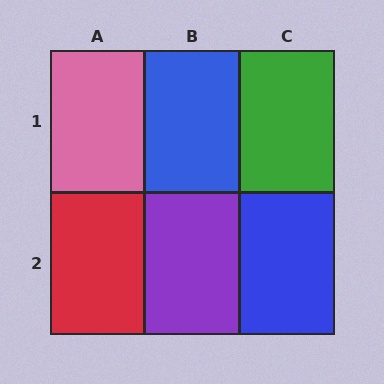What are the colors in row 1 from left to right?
Pink, blue, green.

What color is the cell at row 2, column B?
Purple.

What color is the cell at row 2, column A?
Red.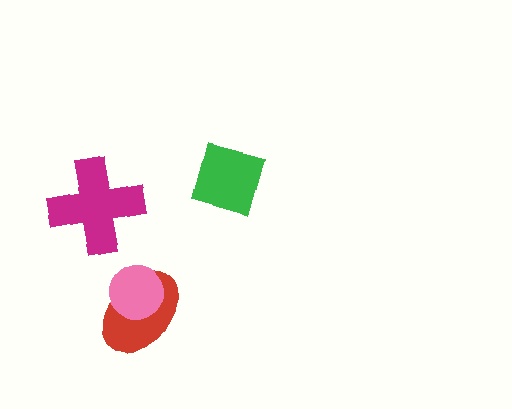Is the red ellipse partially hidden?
Yes, it is partially covered by another shape.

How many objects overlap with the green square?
0 objects overlap with the green square.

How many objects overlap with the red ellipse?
1 object overlaps with the red ellipse.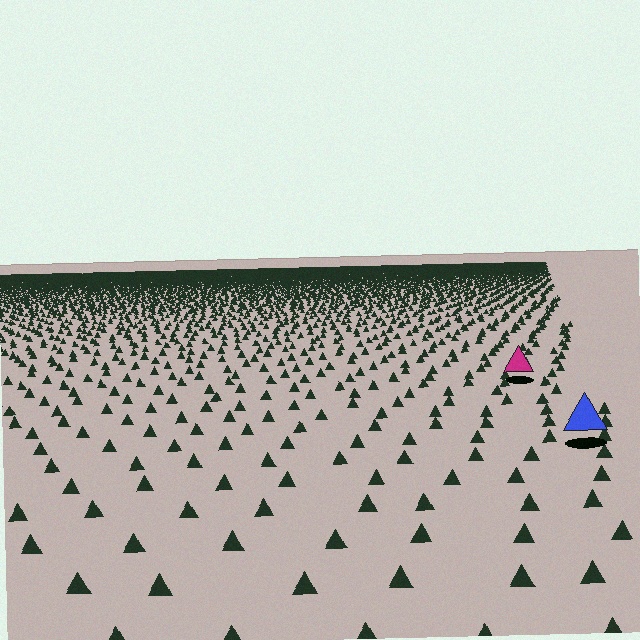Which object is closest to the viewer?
The blue triangle is closest. The texture marks near it are larger and more spread out.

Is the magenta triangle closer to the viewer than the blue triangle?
No. The blue triangle is closer — you can tell from the texture gradient: the ground texture is coarser near it.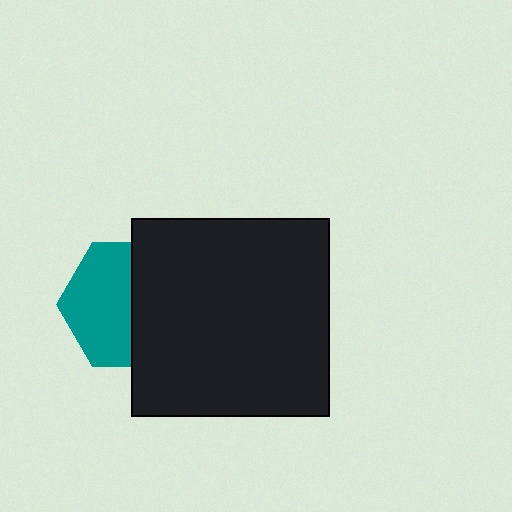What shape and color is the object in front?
The object in front is a black square.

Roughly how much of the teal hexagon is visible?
About half of it is visible (roughly 53%).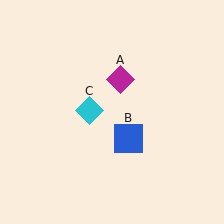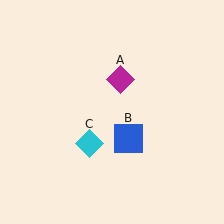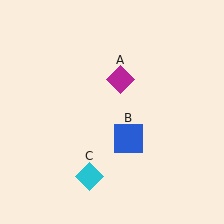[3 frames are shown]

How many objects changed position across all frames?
1 object changed position: cyan diamond (object C).